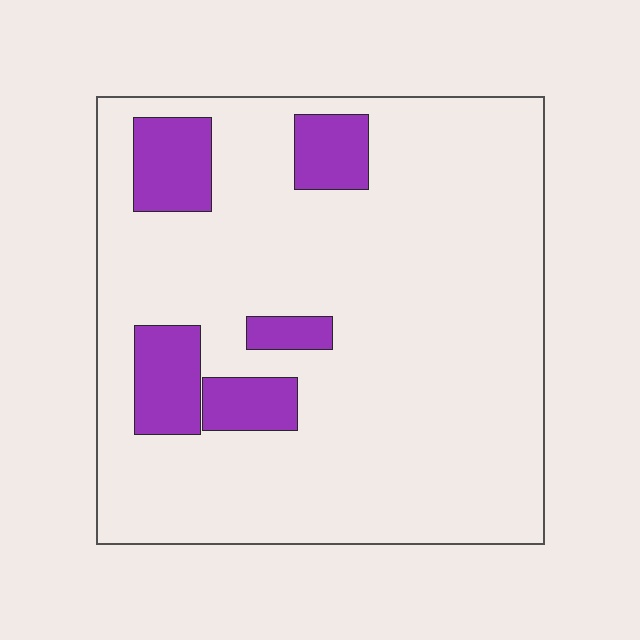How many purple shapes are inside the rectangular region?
5.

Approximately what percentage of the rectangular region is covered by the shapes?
Approximately 15%.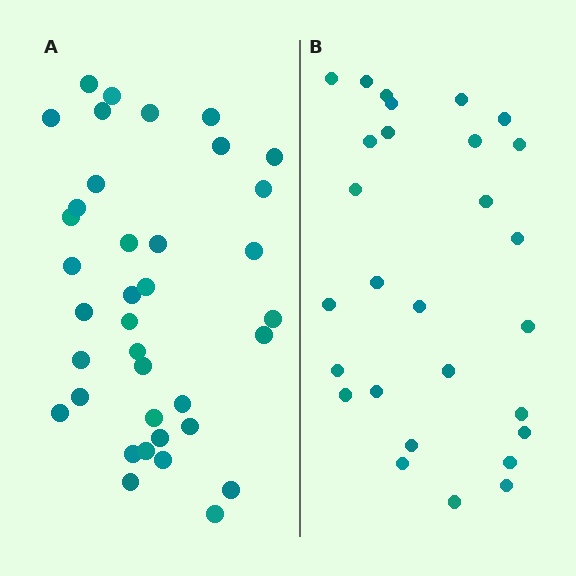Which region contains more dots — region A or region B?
Region A (the left region) has more dots.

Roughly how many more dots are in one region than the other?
Region A has roughly 8 or so more dots than region B.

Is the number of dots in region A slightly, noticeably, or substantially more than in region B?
Region A has noticeably more, but not dramatically so. The ratio is roughly 1.3 to 1.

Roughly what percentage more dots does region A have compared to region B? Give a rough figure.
About 30% more.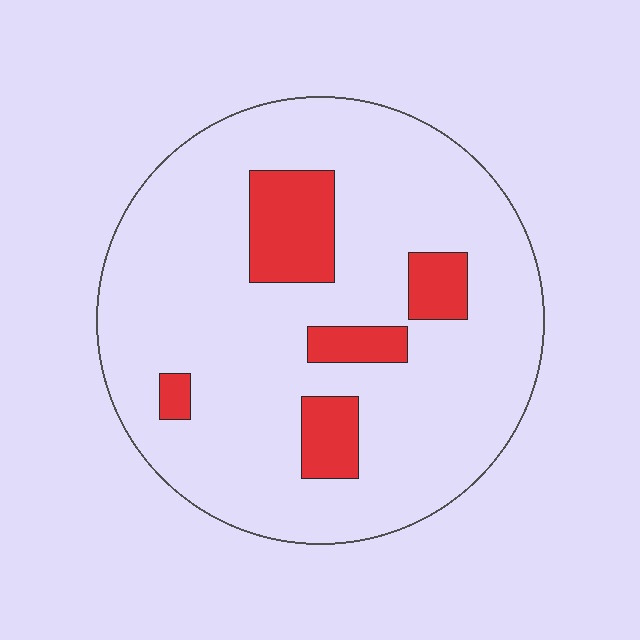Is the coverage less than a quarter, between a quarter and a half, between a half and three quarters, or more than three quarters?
Less than a quarter.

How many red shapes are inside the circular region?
5.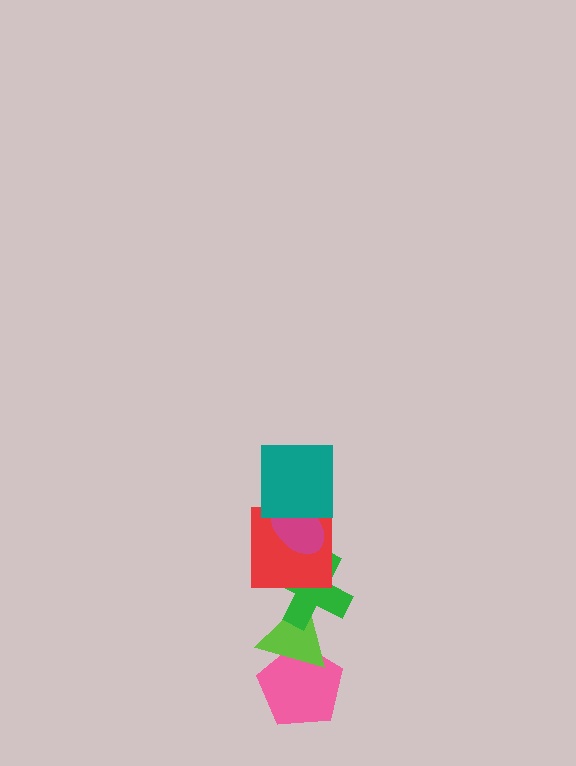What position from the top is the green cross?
The green cross is 4th from the top.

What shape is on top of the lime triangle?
The green cross is on top of the lime triangle.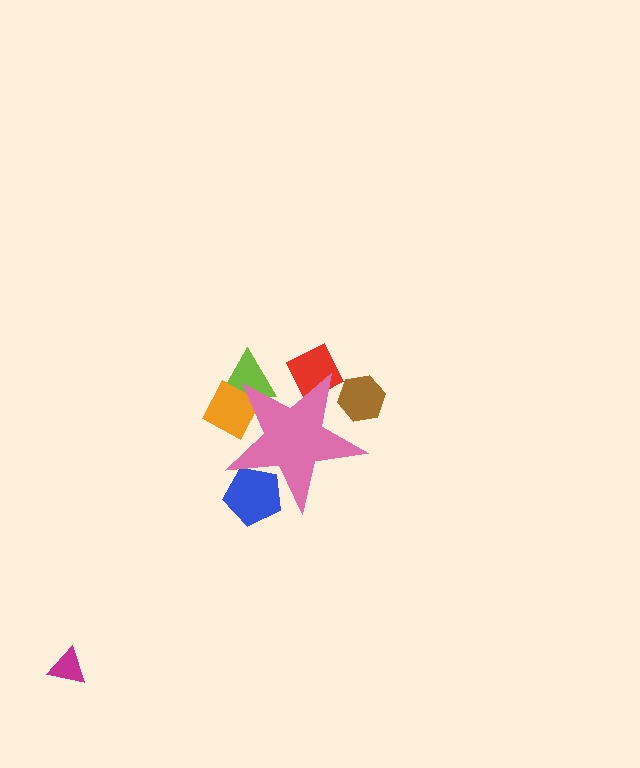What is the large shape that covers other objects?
A pink star.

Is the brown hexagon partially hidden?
Yes, the brown hexagon is partially hidden behind the pink star.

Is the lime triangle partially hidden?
Yes, the lime triangle is partially hidden behind the pink star.